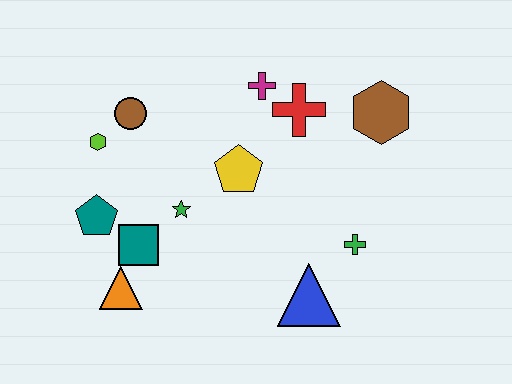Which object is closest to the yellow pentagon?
The green star is closest to the yellow pentagon.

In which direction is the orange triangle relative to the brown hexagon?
The orange triangle is to the left of the brown hexagon.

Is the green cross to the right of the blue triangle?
Yes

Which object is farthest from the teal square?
The brown hexagon is farthest from the teal square.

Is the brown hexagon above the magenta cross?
No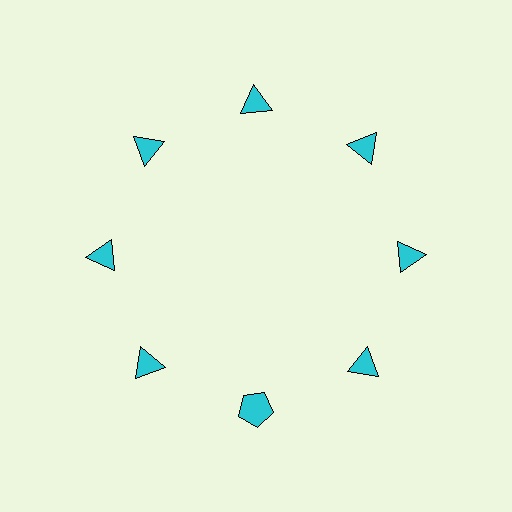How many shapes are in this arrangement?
There are 8 shapes arranged in a ring pattern.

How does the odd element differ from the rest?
It has a different shape: pentagon instead of triangle.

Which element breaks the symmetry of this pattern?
The cyan pentagon at roughly the 6 o'clock position breaks the symmetry. All other shapes are cyan triangles.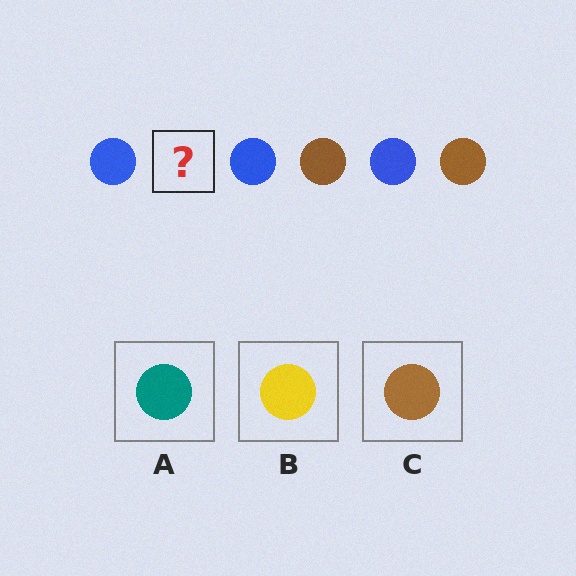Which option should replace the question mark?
Option C.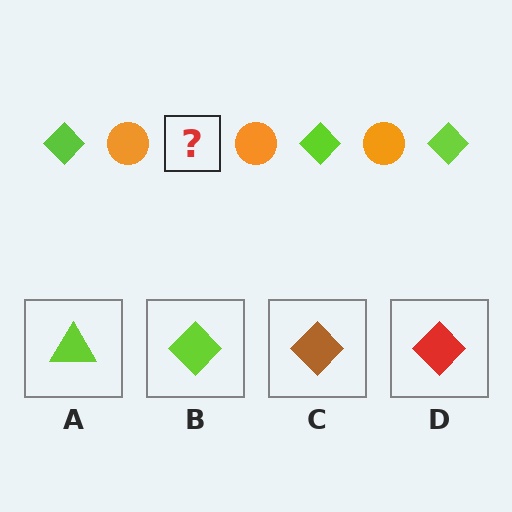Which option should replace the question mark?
Option B.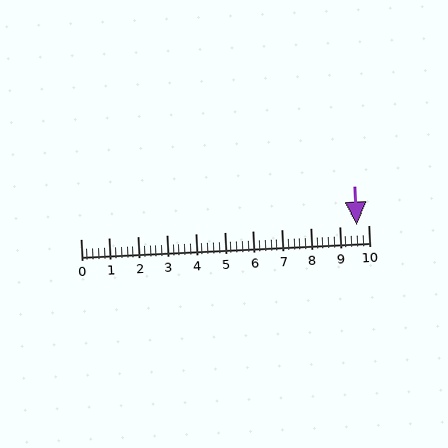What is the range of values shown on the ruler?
The ruler shows values from 0 to 10.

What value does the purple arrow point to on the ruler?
The purple arrow points to approximately 9.6.